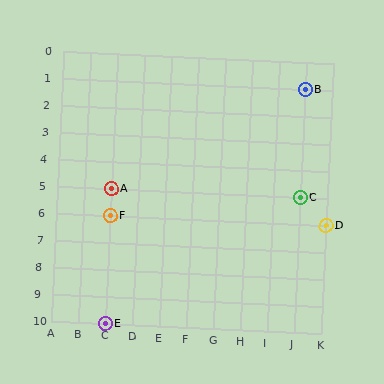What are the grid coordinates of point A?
Point A is at grid coordinates (C, 5).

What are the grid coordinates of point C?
Point C is at grid coordinates (J, 5).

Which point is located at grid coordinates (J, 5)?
Point C is at (J, 5).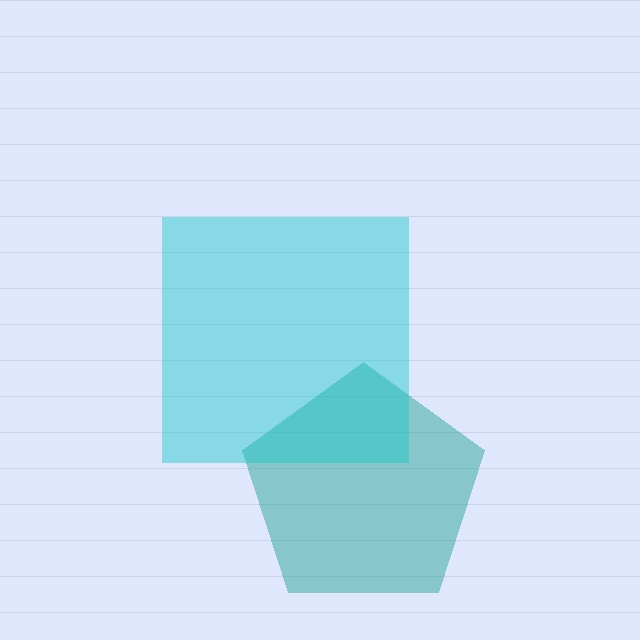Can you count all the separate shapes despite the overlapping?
Yes, there are 2 separate shapes.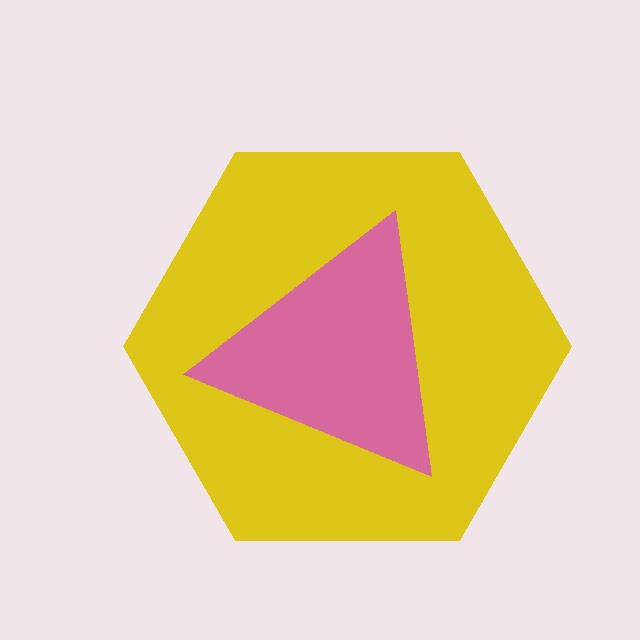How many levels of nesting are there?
2.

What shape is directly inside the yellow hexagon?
The pink triangle.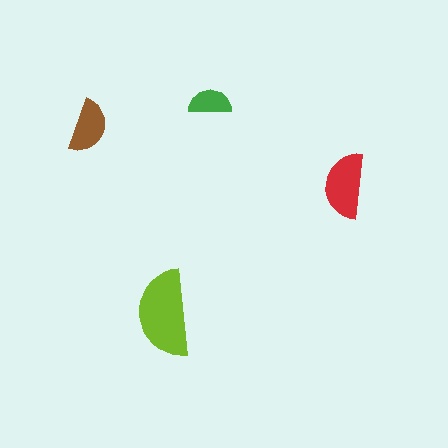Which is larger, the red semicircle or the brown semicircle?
The red one.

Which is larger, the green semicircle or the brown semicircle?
The brown one.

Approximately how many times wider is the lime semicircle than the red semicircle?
About 1.5 times wider.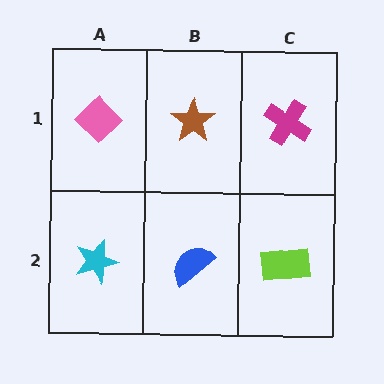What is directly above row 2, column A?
A pink diamond.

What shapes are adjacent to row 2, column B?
A brown star (row 1, column B), a cyan star (row 2, column A), a lime rectangle (row 2, column C).